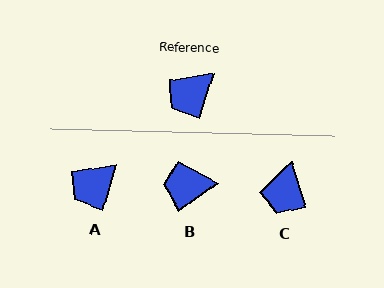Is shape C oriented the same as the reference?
No, it is off by about 35 degrees.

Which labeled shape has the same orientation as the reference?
A.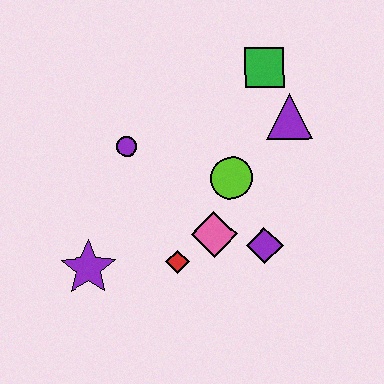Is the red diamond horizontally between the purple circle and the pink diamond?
Yes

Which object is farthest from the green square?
The purple star is farthest from the green square.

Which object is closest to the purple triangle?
The green square is closest to the purple triangle.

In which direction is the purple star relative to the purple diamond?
The purple star is to the left of the purple diamond.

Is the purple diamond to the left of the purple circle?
No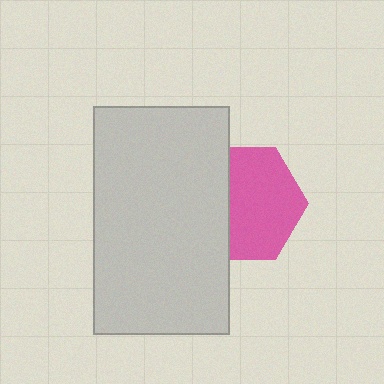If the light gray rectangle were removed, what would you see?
You would see the complete pink hexagon.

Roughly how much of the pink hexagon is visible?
About half of it is visible (roughly 65%).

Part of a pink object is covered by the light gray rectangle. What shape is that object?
It is a hexagon.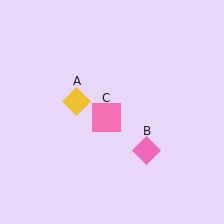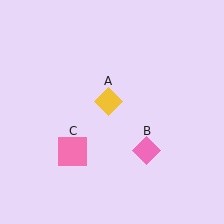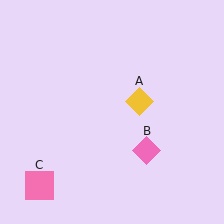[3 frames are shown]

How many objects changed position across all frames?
2 objects changed position: yellow diamond (object A), pink square (object C).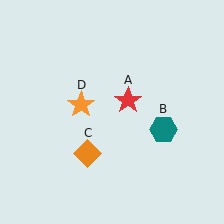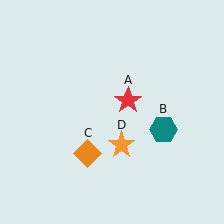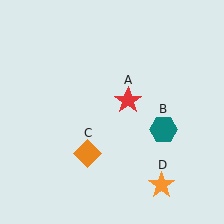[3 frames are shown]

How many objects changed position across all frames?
1 object changed position: orange star (object D).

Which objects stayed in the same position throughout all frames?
Red star (object A) and teal hexagon (object B) and orange diamond (object C) remained stationary.